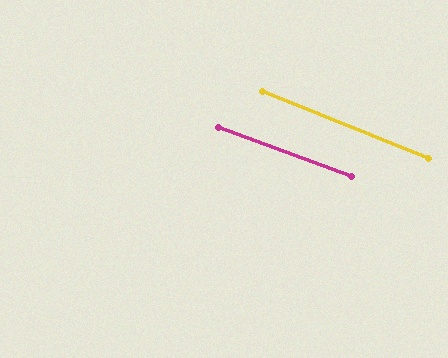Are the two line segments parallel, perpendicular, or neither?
Parallel — their directions differ by only 1.7°.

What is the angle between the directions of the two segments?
Approximately 2 degrees.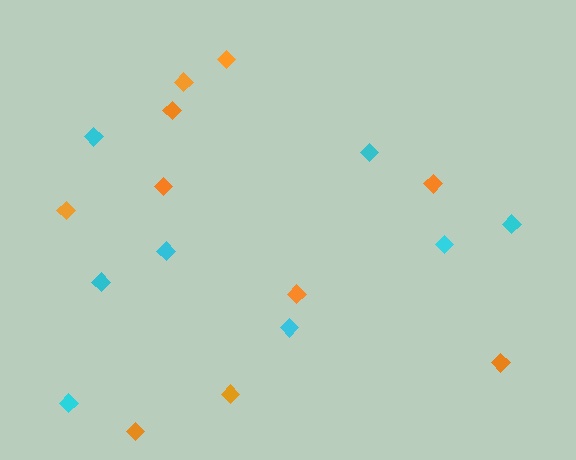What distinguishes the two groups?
There are 2 groups: one group of cyan diamonds (8) and one group of orange diamonds (10).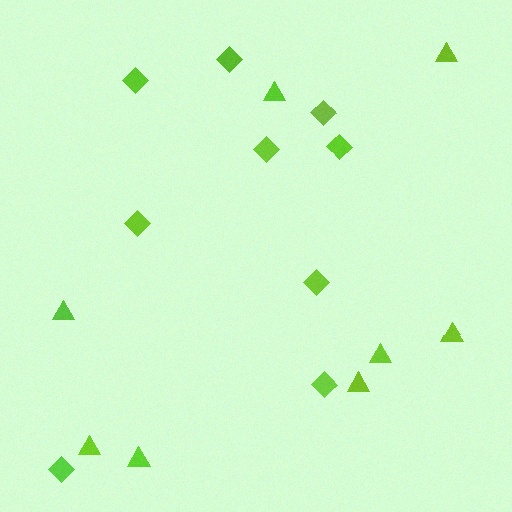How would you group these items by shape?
There are 2 groups: one group of diamonds (9) and one group of triangles (8).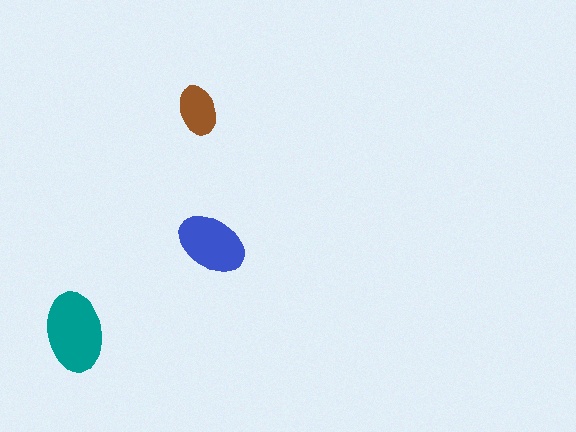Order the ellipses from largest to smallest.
the teal one, the blue one, the brown one.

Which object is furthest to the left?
The teal ellipse is leftmost.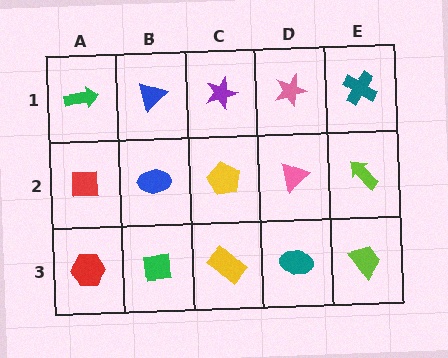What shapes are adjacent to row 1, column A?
A red square (row 2, column A), a blue triangle (row 1, column B).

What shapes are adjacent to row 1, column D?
A pink triangle (row 2, column D), a purple star (row 1, column C), a teal cross (row 1, column E).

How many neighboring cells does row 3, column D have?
3.